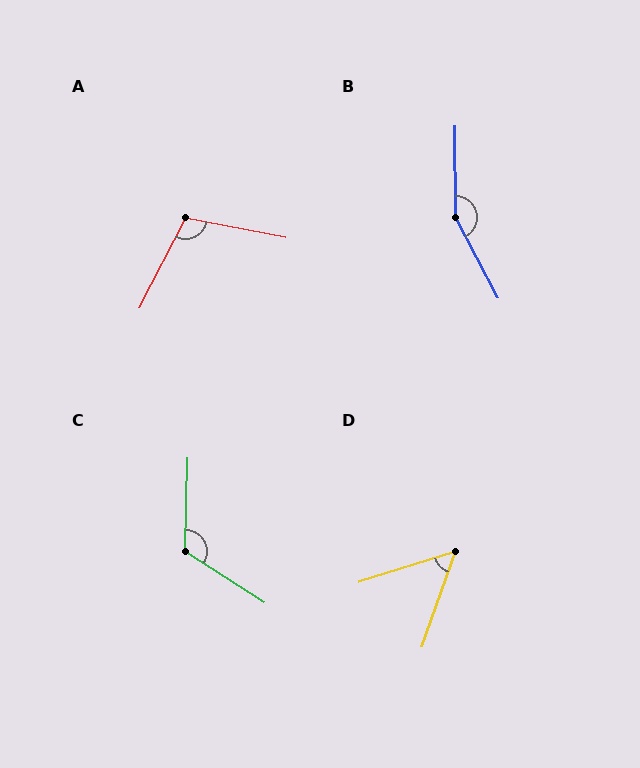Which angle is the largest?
B, at approximately 153 degrees.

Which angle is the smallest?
D, at approximately 53 degrees.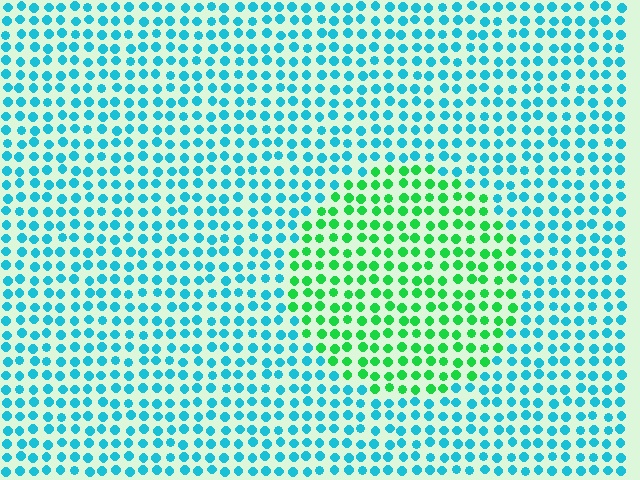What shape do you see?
I see a circle.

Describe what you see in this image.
The image is filled with small cyan elements in a uniform arrangement. A circle-shaped region is visible where the elements are tinted to a slightly different hue, forming a subtle color boundary.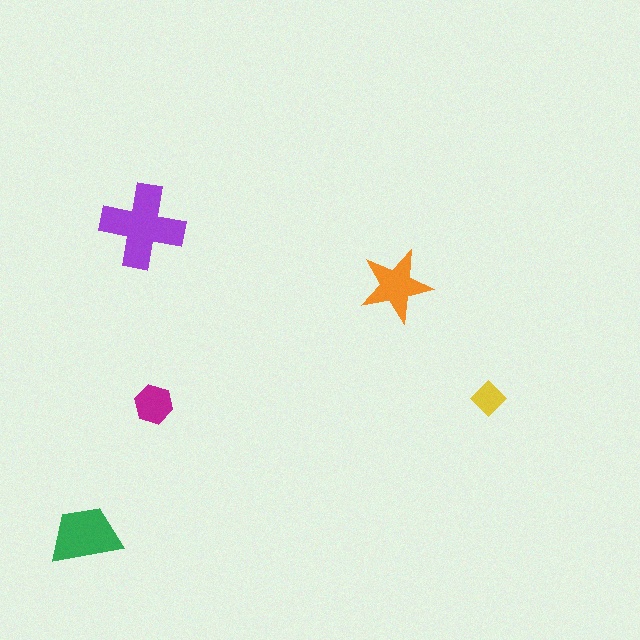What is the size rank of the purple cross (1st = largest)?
1st.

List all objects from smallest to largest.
The yellow diamond, the magenta hexagon, the orange star, the green trapezoid, the purple cross.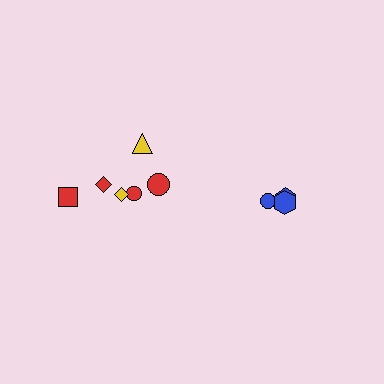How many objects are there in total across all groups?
There are 9 objects.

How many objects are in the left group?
There are 6 objects.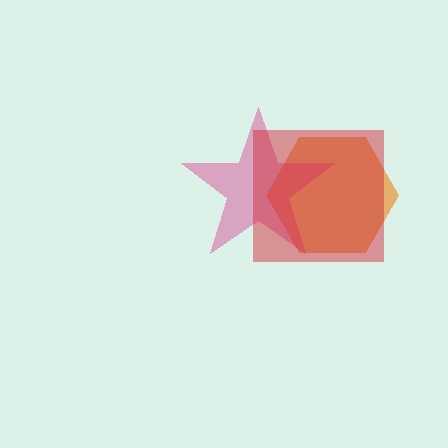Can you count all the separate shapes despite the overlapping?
Yes, there are 3 separate shapes.